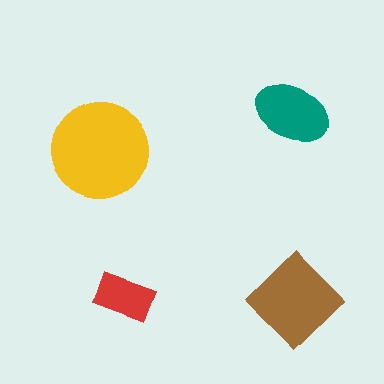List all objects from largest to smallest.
The yellow circle, the brown diamond, the teal ellipse, the red rectangle.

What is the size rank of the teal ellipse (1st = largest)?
3rd.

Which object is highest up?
The teal ellipse is topmost.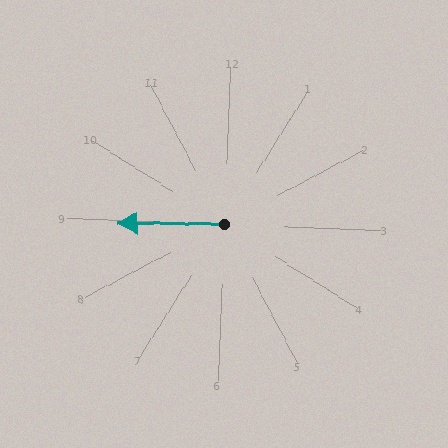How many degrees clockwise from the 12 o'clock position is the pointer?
Approximately 268 degrees.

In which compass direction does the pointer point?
West.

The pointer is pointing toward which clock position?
Roughly 9 o'clock.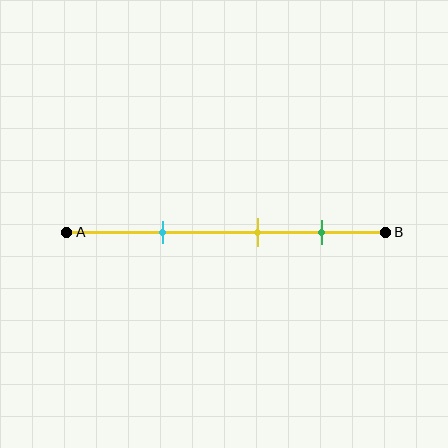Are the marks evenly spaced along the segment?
Yes, the marks are approximately evenly spaced.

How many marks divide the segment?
There are 3 marks dividing the segment.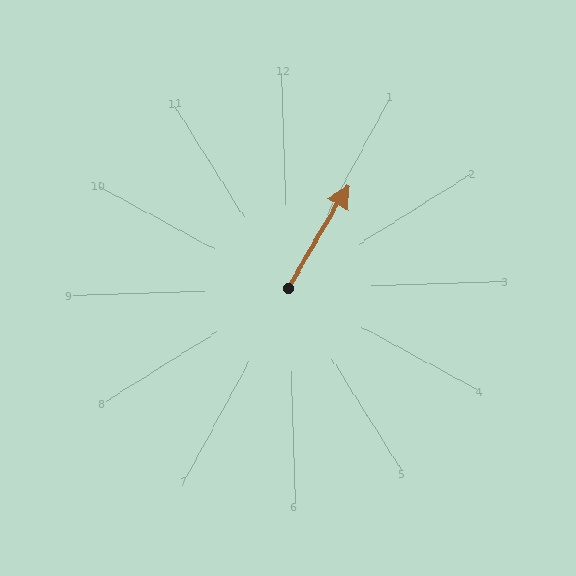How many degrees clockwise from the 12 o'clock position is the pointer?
Approximately 33 degrees.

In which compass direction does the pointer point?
Northeast.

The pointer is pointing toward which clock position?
Roughly 1 o'clock.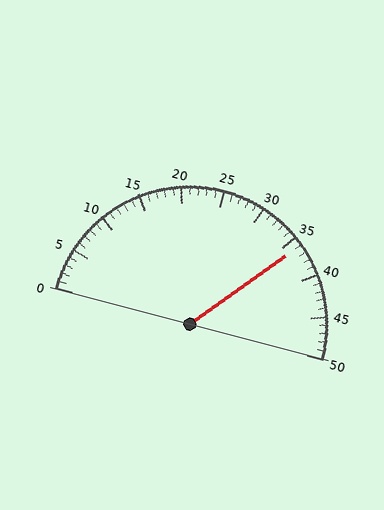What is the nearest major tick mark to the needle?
The nearest major tick mark is 35.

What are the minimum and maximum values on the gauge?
The gauge ranges from 0 to 50.